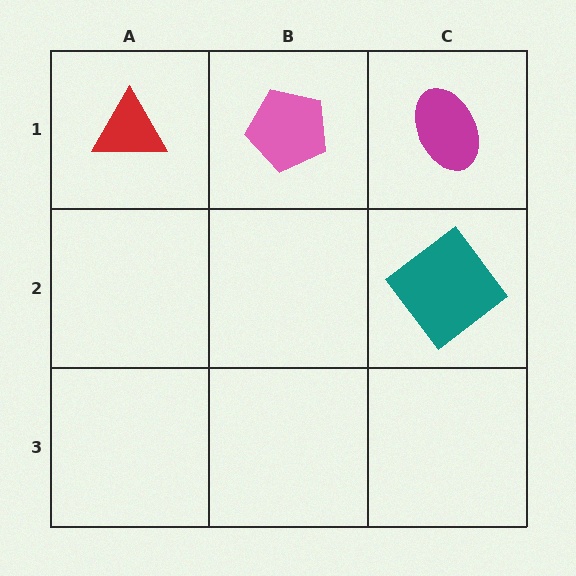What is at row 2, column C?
A teal diamond.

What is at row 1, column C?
A magenta ellipse.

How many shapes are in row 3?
0 shapes.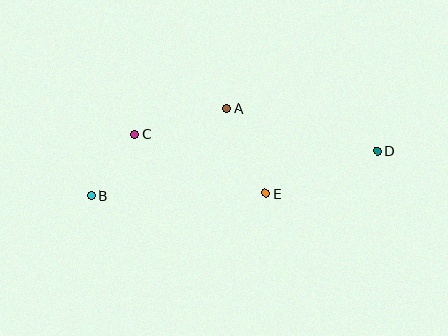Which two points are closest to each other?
Points B and C are closest to each other.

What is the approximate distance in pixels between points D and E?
The distance between D and E is approximately 119 pixels.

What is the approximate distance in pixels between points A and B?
The distance between A and B is approximately 162 pixels.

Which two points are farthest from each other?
Points B and D are farthest from each other.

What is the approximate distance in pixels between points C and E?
The distance between C and E is approximately 144 pixels.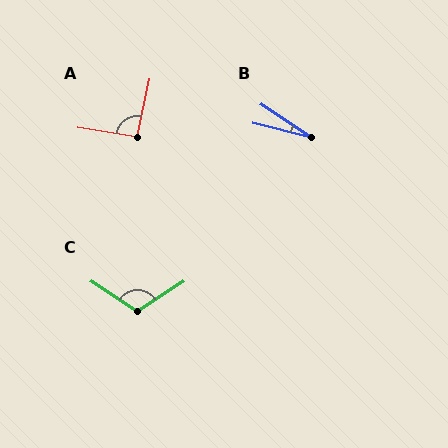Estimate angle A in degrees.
Approximately 92 degrees.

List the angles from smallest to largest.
B (19°), A (92°), C (114°).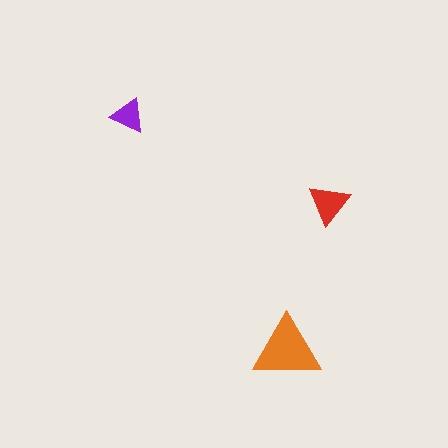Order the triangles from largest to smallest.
the orange one, the red one, the purple one.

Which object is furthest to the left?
The purple triangle is leftmost.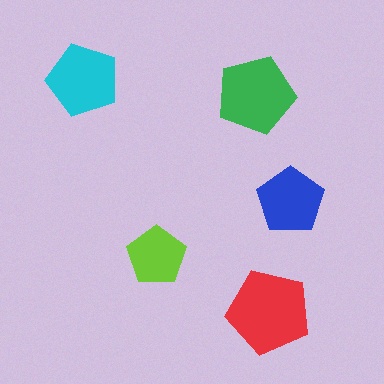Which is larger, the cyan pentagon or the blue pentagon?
The cyan one.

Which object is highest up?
The cyan pentagon is topmost.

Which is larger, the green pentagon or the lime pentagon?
The green one.